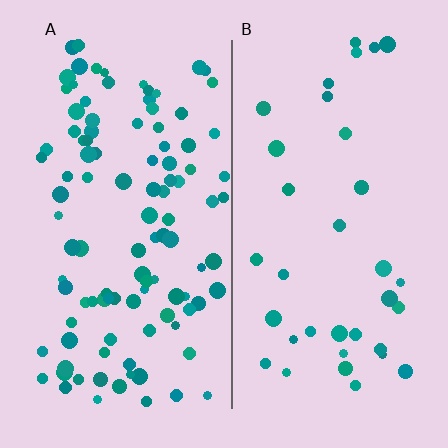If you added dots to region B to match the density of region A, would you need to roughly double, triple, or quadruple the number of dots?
Approximately triple.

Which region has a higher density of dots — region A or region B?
A (the left).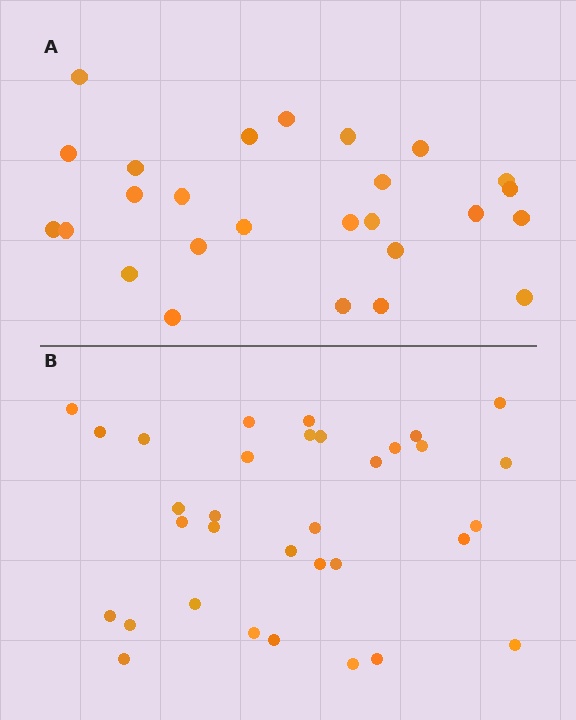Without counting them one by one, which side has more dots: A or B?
Region B (the bottom region) has more dots.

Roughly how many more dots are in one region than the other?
Region B has roughly 8 or so more dots than region A.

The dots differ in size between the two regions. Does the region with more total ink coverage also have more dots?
No. Region A has more total ink coverage because its dots are larger, but region B actually contains more individual dots. Total area can be misleading — the number of items is what matters here.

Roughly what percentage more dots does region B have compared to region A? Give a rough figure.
About 25% more.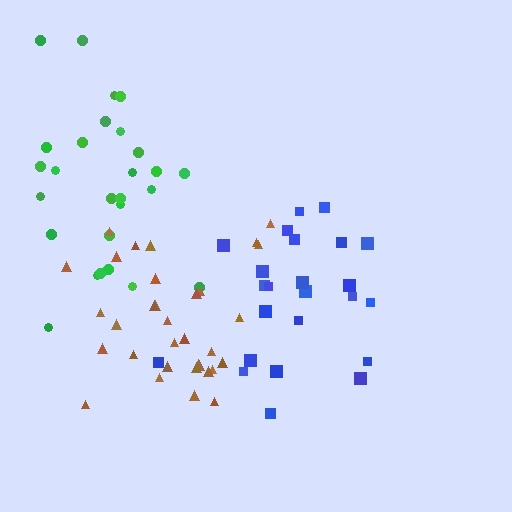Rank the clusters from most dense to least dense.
brown, blue, green.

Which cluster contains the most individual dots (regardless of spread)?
Brown (33).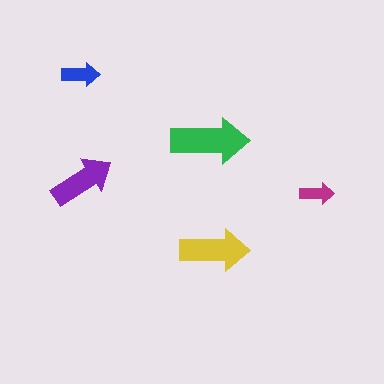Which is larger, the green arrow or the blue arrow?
The green one.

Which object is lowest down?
The yellow arrow is bottommost.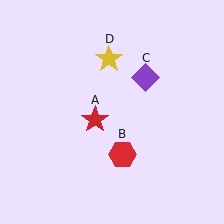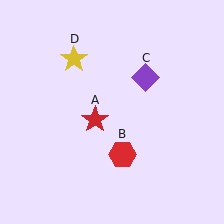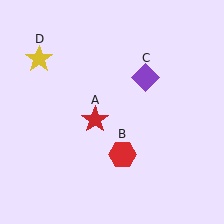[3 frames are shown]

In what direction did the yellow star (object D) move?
The yellow star (object D) moved left.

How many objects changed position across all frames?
1 object changed position: yellow star (object D).